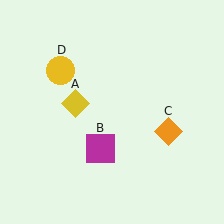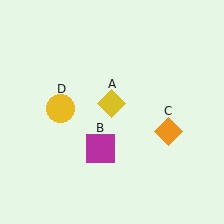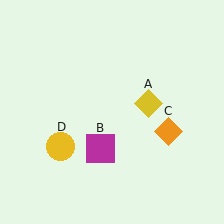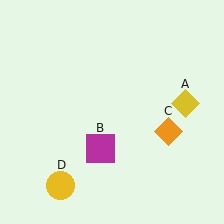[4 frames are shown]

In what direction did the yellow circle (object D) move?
The yellow circle (object D) moved down.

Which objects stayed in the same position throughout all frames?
Magenta square (object B) and orange diamond (object C) remained stationary.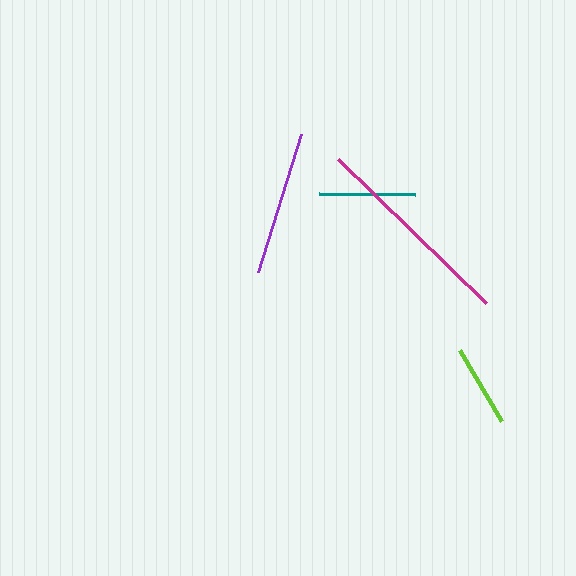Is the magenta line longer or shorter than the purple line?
The magenta line is longer than the purple line.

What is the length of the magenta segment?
The magenta segment is approximately 206 pixels long.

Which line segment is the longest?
The magenta line is the longest at approximately 206 pixels.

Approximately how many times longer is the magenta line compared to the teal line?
The magenta line is approximately 2.2 times the length of the teal line.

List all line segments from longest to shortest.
From longest to shortest: magenta, purple, teal, lime.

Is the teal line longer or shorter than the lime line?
The teal line is longer than the lime line.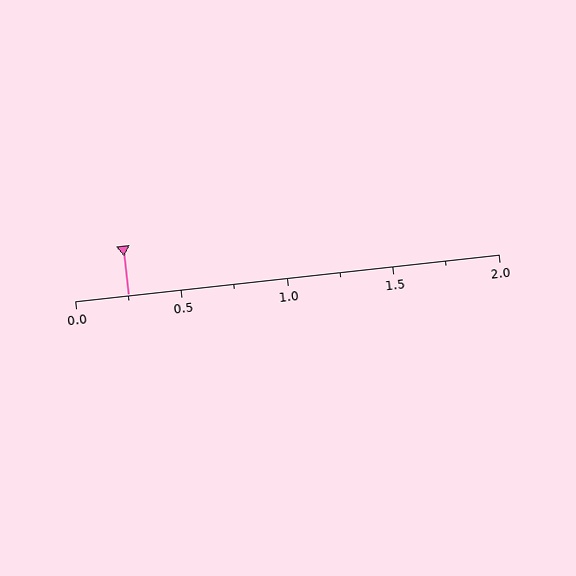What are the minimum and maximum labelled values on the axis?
The axis runs from 0.0 to 2.0.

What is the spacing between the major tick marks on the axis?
The major ticks are spaced 0.5 apart.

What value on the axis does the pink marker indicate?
The marker indicates approximately 0.25.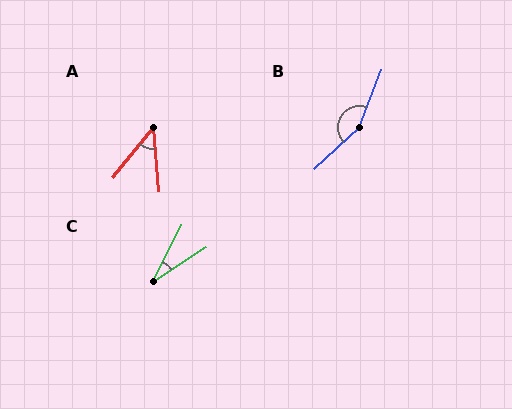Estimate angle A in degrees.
Approximately 44 degrees.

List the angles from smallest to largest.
C (30°), A (44°), B (154°).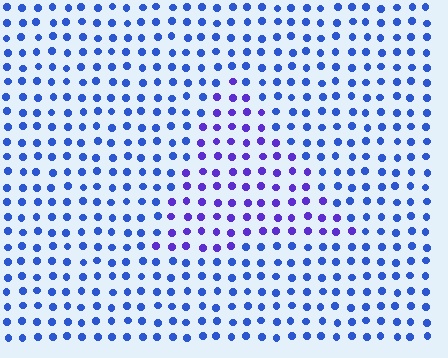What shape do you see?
I see a triangle.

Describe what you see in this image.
The image is filled with small blue elements in a uniform arrangement. A triangle-shaped region is visible where the elements are tinted to a slightly different hue, forming a subtle color boundary.